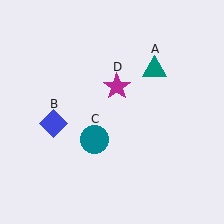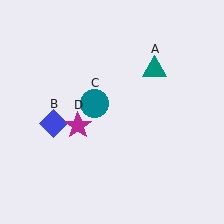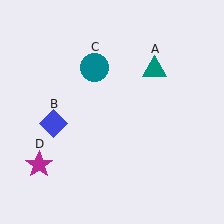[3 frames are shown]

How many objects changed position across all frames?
2 objects changed position: teal circle (object C), magenta star (object D).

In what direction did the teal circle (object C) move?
The teal circle (object C) moved up.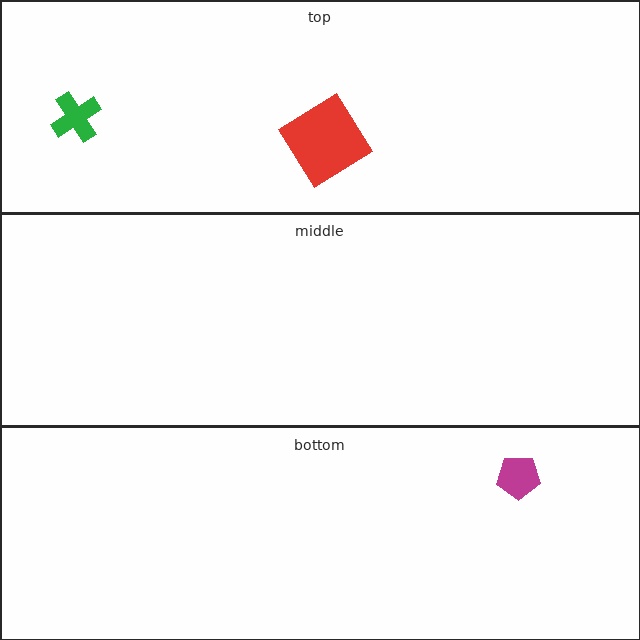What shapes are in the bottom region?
The magenta pentagon.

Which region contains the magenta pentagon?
The bottom region.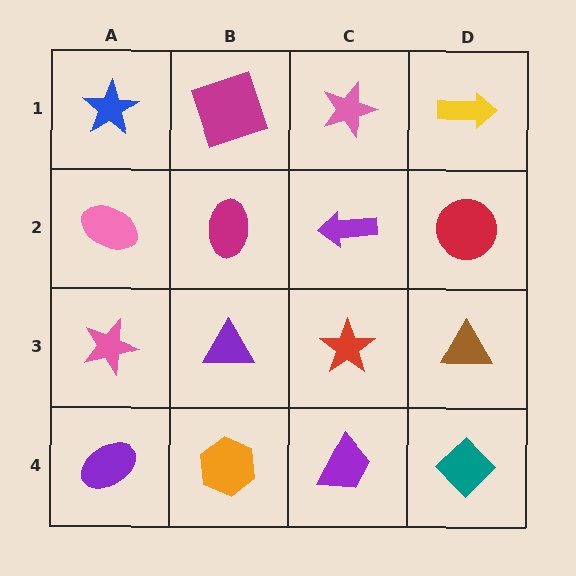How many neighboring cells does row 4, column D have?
2.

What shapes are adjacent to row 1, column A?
A pink ellipse (row 2, column A), a magenta square (row 1, column B).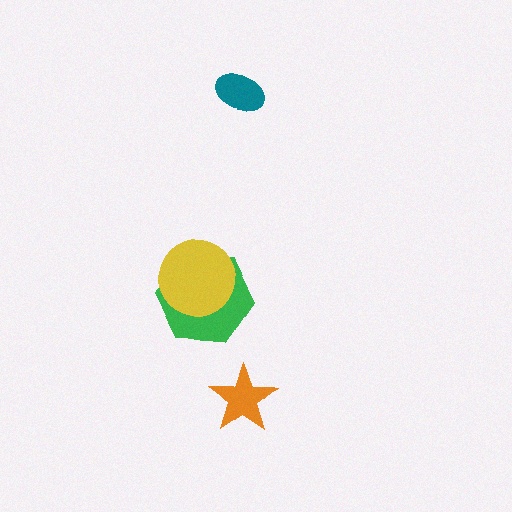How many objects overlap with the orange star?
0 objects overlap with the orange star.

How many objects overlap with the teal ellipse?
0 objects overlap with the teal ellipse.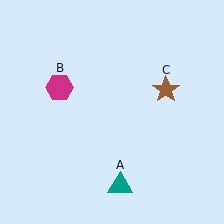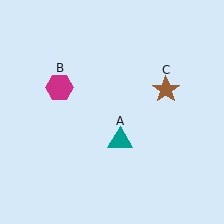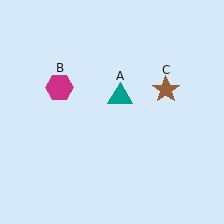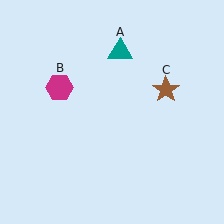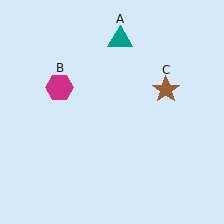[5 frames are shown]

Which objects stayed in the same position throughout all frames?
Magenta hexagon (object B) and brown star (object C) remained stationary.